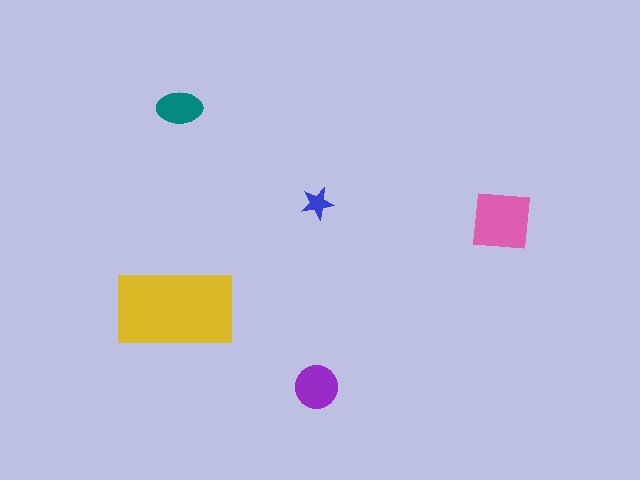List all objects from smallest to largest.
The blue star, the teal ellipse, the purple circle, the pink square, the yellow rectangle.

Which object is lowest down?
The purple circle is bottommost.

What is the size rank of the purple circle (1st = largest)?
3rd.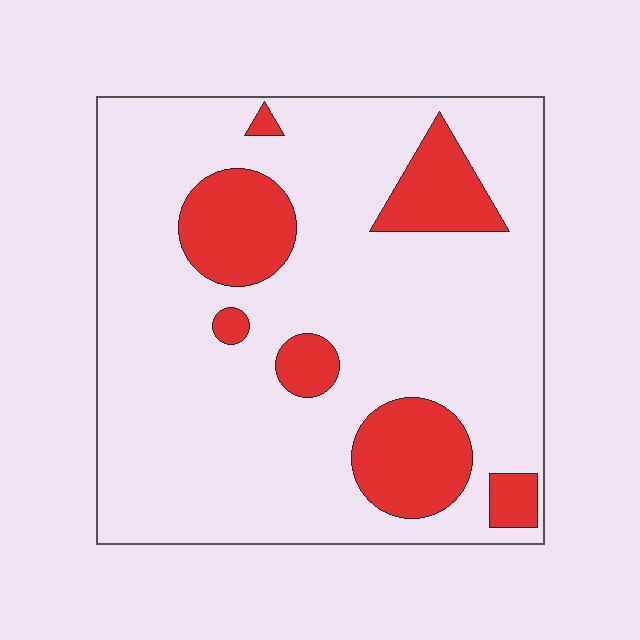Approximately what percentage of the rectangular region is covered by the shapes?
Approximately 20%.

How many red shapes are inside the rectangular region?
7.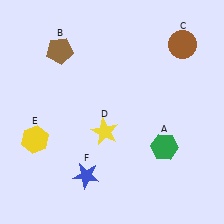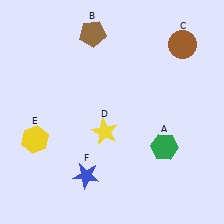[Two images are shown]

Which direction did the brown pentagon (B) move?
The brown pentagon (B) moved right.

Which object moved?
The brown pentagon (B) moved right.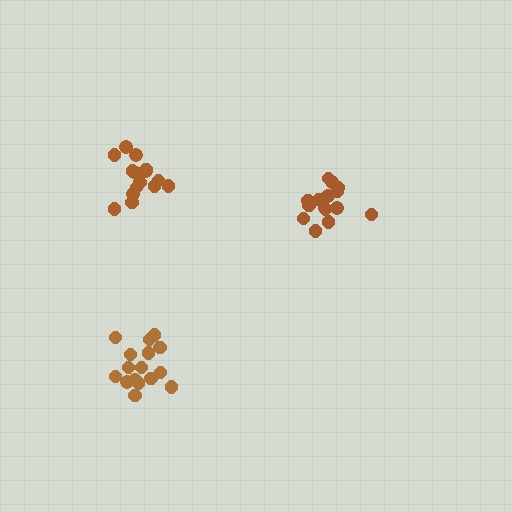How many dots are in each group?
Group 1: 15 dots, Group 2: 15 dots, Group 3: 16 dots (46 total).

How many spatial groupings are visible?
There are 3 spatial groupings.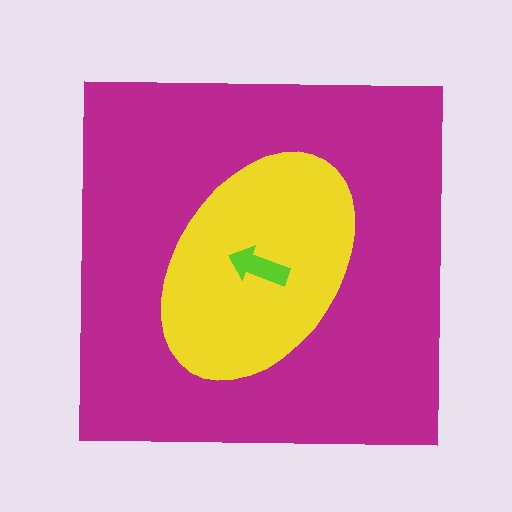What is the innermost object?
The lime arrow.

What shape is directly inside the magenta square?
The yellow ellipse.